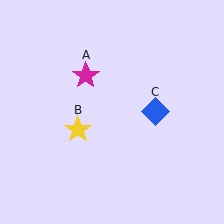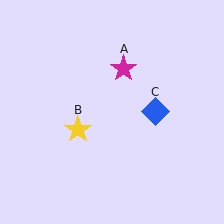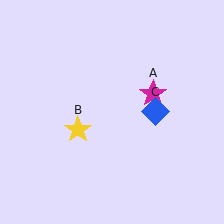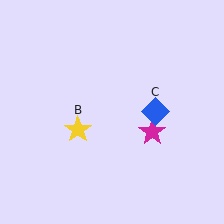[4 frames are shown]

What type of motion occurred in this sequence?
The magenta star (object A) rotated clockwise around the center of the scene.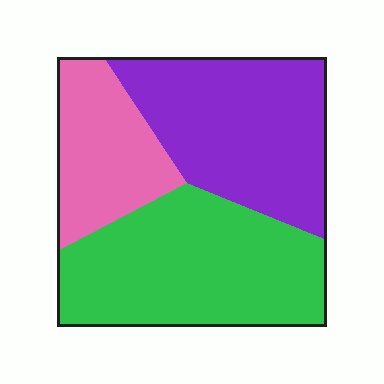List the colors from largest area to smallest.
From largest to smallest: green, purple, pink.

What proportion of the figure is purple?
Purple takes up about three eighths (3/8) of the figure.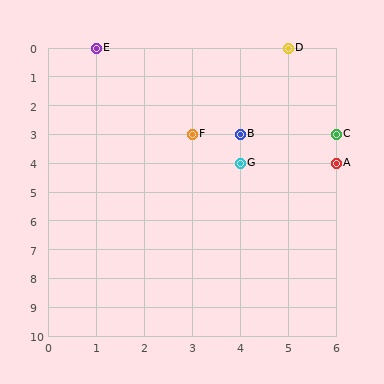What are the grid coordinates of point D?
Point D is at grid coordinates (5, 0).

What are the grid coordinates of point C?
Point C is at grid coordinates (6, 3).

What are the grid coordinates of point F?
Point F is at grid coordinates (3, 3).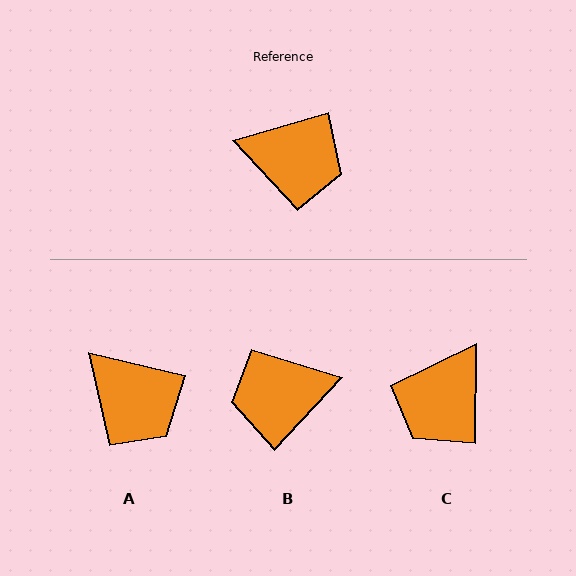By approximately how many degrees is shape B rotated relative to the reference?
Approximately 150 degrees clockwise.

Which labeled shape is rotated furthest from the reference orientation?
B, about 150 degrees away.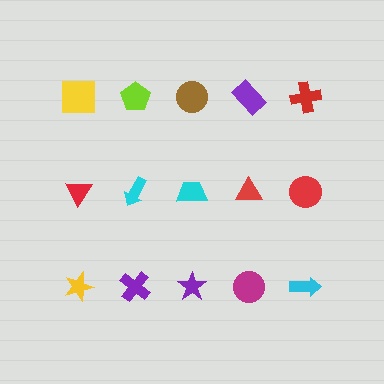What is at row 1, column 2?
A lime pentagon.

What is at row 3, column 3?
A purple star.